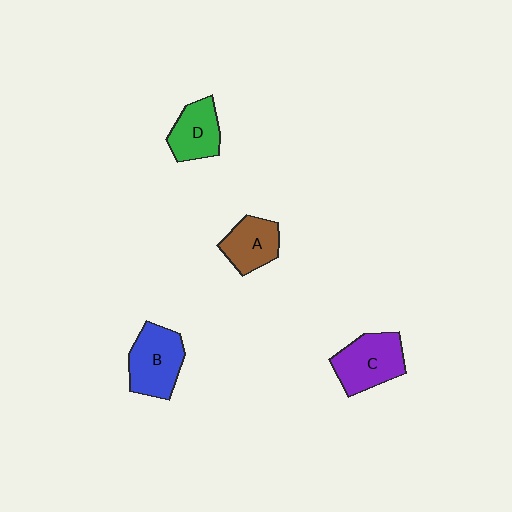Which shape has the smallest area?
Shape A (brown).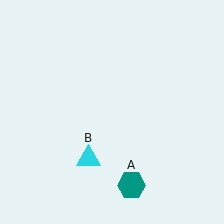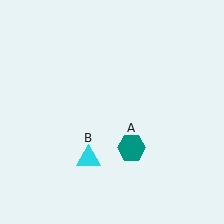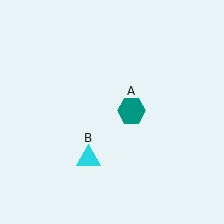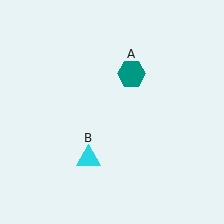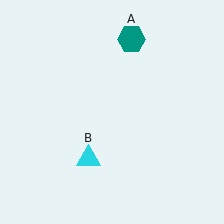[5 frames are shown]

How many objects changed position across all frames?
1 object changed position: teal hexagon (object A).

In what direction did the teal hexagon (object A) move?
The teal hexagon (object A) moved up.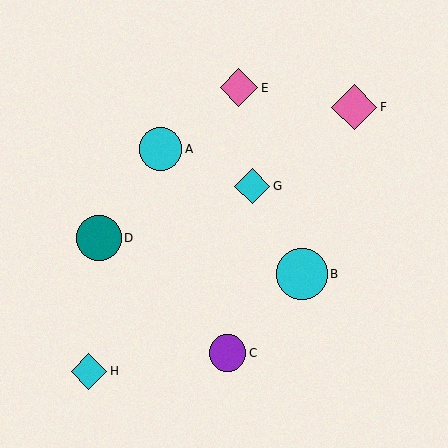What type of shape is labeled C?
Shape C is a purple circle.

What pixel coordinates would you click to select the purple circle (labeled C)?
Click at (227, 353) to select the purple circle C.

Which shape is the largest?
The cyan circle (labeled B) is the largest.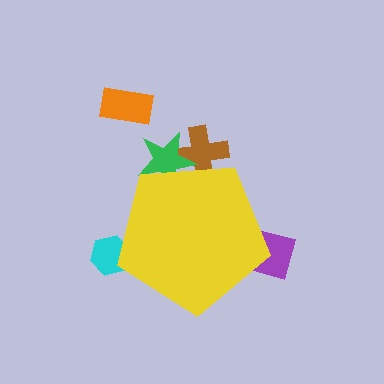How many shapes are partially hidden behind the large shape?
4 shapes are partially hidden.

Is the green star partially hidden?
Yes, the green star is partially hidden behind the yellow pentagon.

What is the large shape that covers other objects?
A yellow pentagon.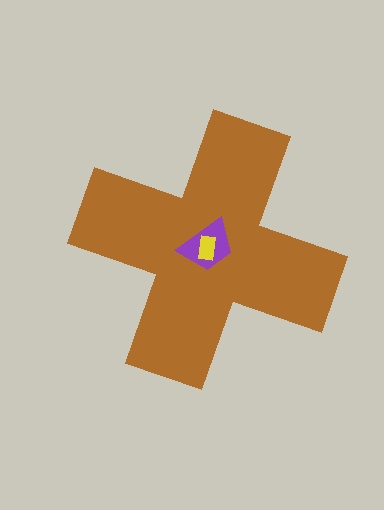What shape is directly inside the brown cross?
The purple trapezoid.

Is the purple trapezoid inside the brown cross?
Yes.